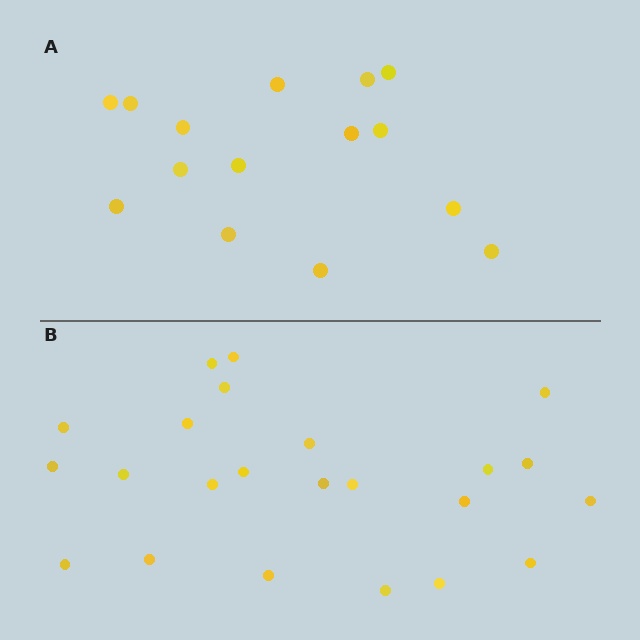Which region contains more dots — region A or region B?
Region B (the bottom region) has more dots.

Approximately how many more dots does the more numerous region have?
Region B has roughly 8 or so more dots than region A.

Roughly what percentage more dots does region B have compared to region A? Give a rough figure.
About 55% more.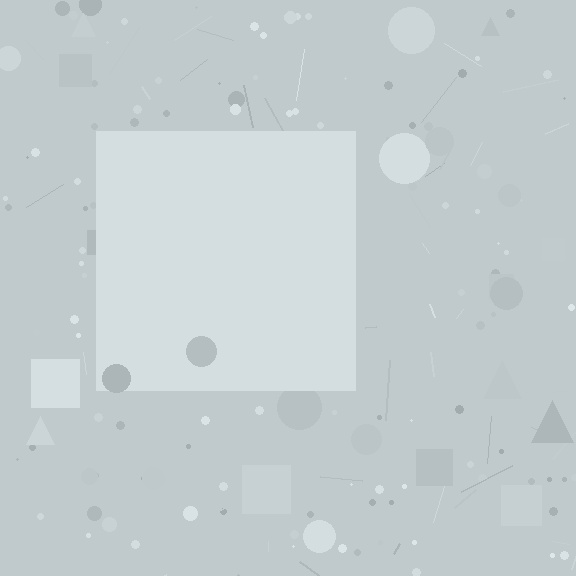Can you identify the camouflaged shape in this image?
The camouflaged shape is a square.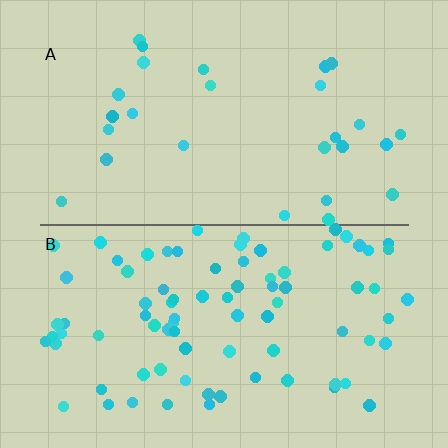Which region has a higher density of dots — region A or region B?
B (the bottom).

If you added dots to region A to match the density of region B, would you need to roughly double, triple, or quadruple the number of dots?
Approximately triple.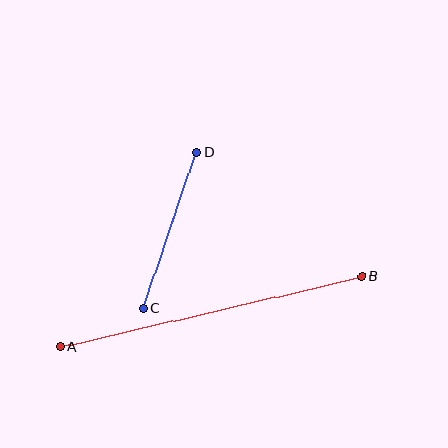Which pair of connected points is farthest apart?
Points A and B are farthest apart.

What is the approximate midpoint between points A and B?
The midpoint is at approximately (211, 312) pixels.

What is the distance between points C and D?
The distance is approximately 165 pixels.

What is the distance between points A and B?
The distance is approximately 310 pixels.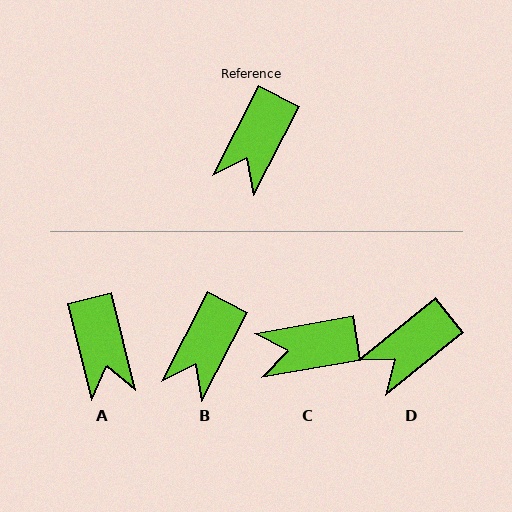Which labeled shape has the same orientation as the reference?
B.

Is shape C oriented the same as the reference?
No, it is off by about 53 degrees.